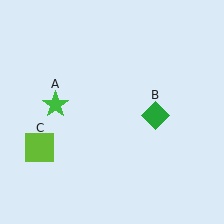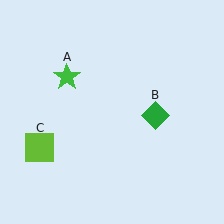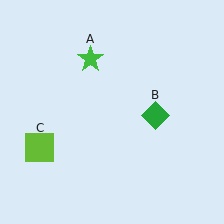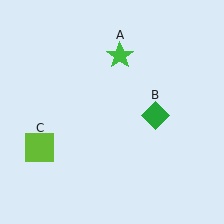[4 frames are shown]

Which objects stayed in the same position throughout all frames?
Green diamond (object B) and lime square (object C) remained stationary.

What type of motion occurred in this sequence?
The green star (object A) rotated clockwise around the center of the scene.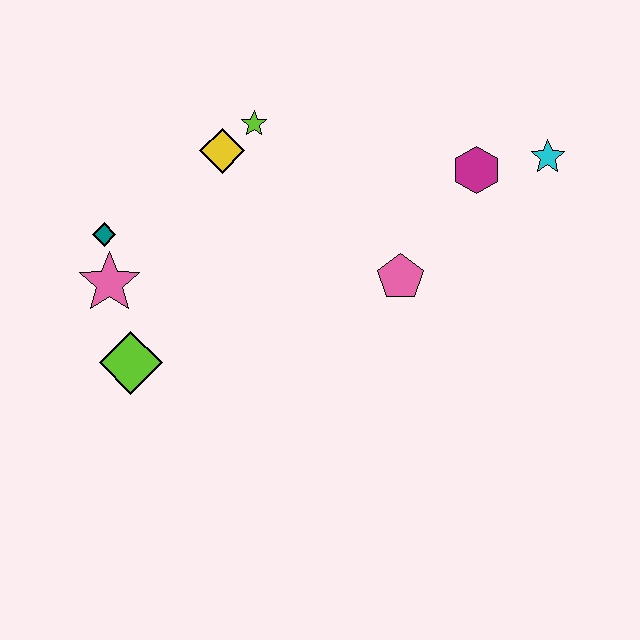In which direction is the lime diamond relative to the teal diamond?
The lime diamond is below the teal diamond.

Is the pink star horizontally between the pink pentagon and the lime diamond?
No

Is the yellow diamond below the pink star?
No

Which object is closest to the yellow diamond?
The lime star is closest to the yellow diamond.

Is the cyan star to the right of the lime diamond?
Yes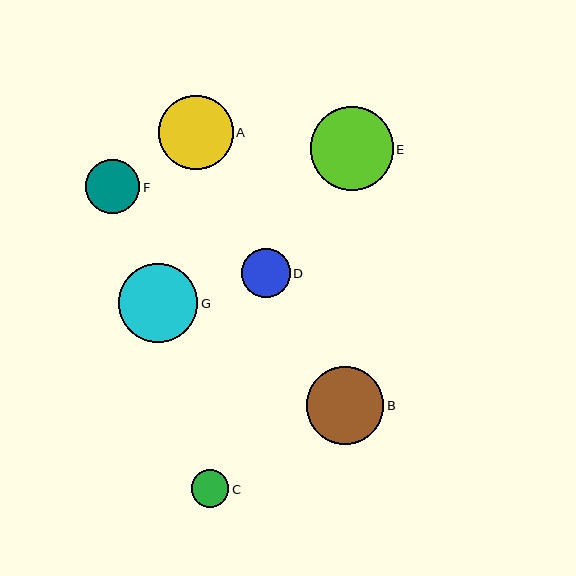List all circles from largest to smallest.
From largest to smallest: E, G, B, A, F, D, C.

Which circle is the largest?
Circle E is the largest with a size of approximately 83 pixels.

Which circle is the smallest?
Circle C is the smallest with a size of approximately 37 pixels.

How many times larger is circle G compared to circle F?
Circle G is approximately 1.5 times the size of circle F.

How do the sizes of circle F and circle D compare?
Circle F and circle D are approximately the same size.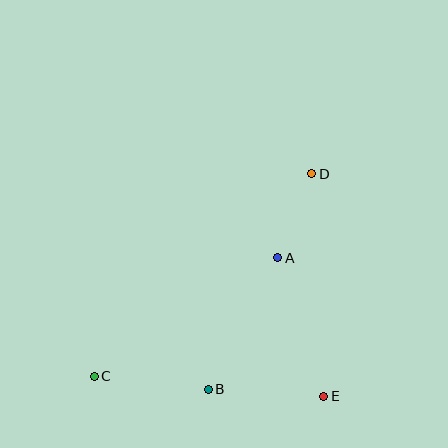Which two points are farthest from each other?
Points C and D are farthest from each other.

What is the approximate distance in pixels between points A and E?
The distance between A and E is approximately 146 pixels.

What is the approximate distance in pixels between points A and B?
The distance between A and B is approximately 149 pixels.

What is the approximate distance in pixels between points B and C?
The distance between B and C is approximately 114 pixels.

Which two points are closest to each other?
Points A and D are closest to each other.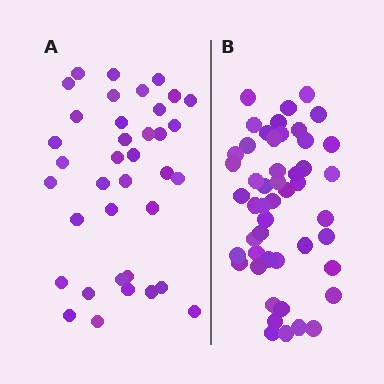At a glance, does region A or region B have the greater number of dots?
Region B (the right region) has more dots.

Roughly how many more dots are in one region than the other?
Region B has roughly 12 or so more dots than region A.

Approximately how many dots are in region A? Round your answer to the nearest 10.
About 40 dots. (The exact count is 37, which rounds to 40.)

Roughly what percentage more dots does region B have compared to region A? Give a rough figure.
About 30% more.